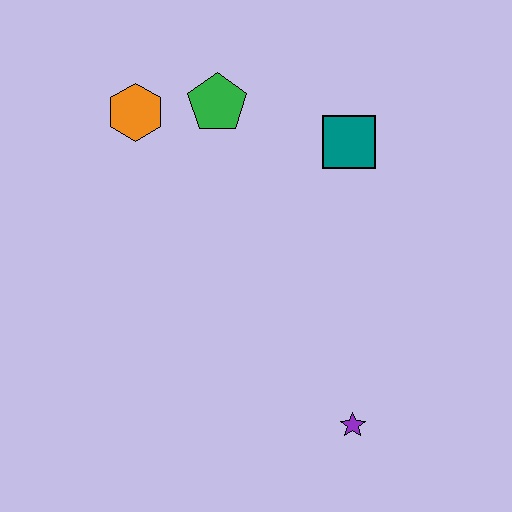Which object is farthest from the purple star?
The orange hexagon is farthest from the purple star.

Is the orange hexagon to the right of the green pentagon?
No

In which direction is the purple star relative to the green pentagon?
The purple star is below the green pentagon.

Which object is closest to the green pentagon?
The orange hexagon is closest to the green pentagon.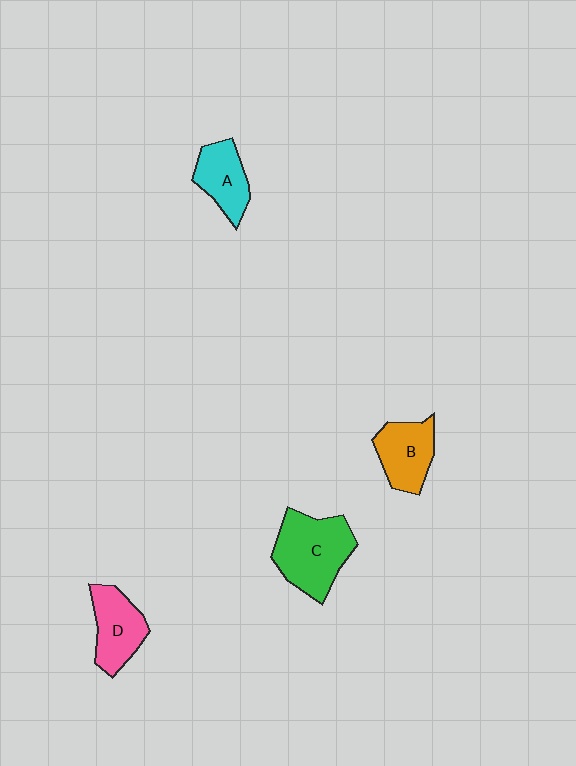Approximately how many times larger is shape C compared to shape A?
Approximately 1.7 times.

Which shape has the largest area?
Shape C (green).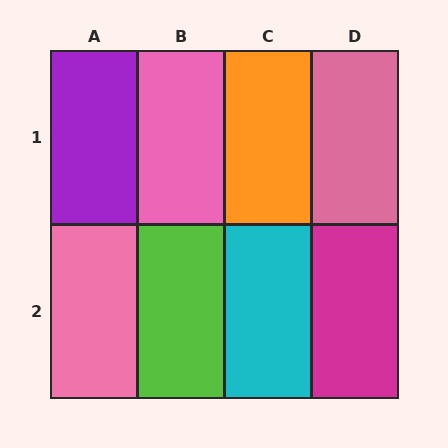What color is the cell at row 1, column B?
Pink.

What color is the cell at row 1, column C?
Orange.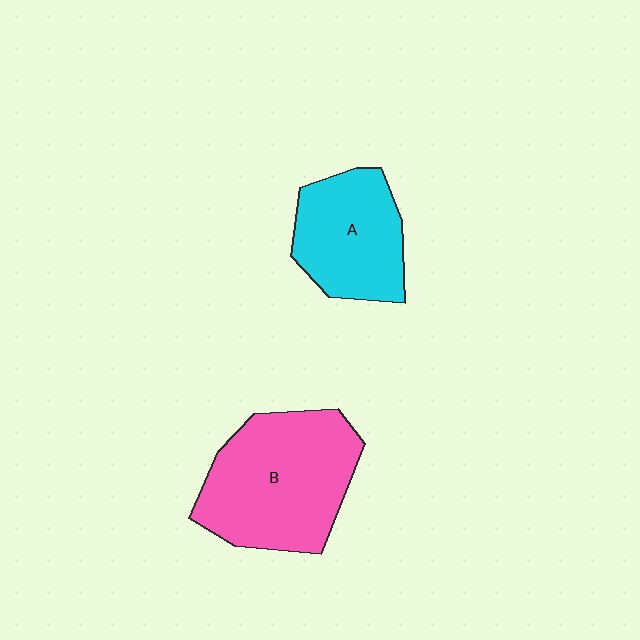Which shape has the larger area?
Shape B (pink).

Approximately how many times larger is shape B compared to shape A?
Approximately 1.5 times.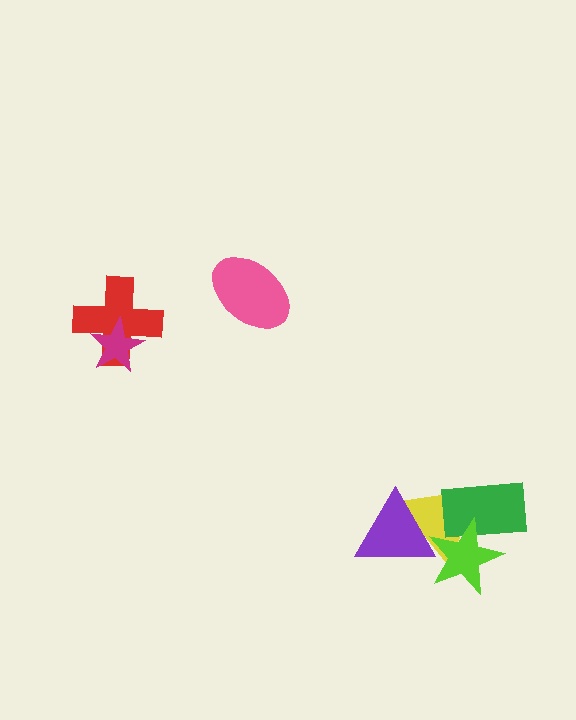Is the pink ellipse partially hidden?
No, no other shape covers it.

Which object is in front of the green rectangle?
The lime star is in front of the green rectangle.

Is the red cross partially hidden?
Yes, it is partially covered by another shape.